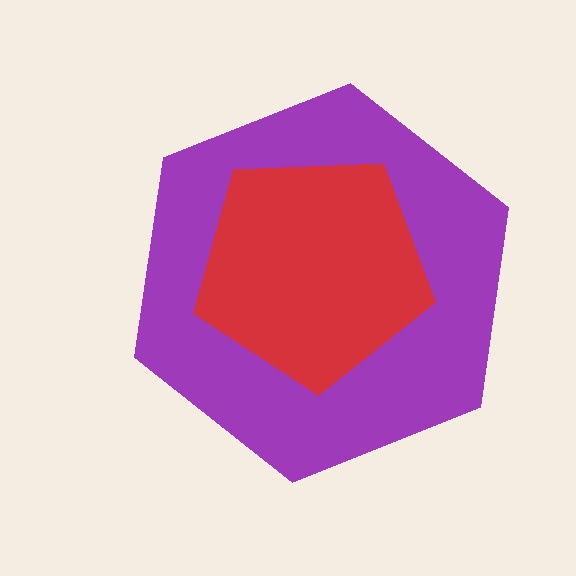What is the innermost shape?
The red pentagon.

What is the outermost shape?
The purple hexagon.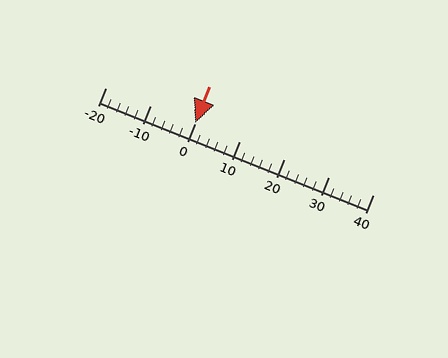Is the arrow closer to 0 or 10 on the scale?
The arrow is closer to 0.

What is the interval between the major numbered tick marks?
The major tick marks are spaced 10 units apart.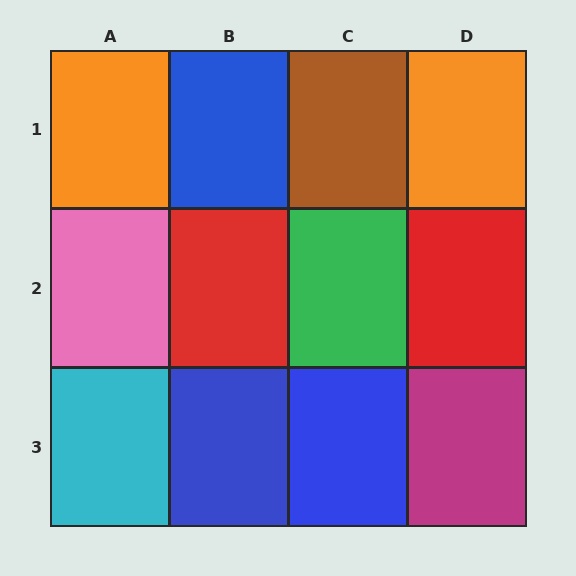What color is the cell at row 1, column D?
Orange.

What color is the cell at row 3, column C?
Blue.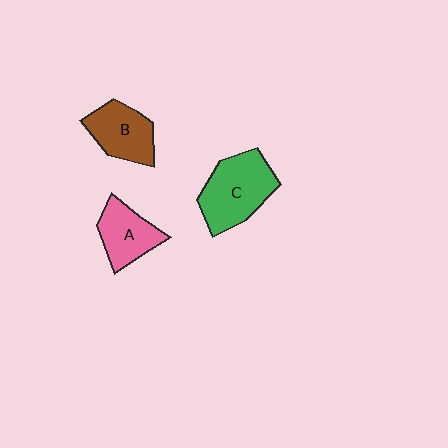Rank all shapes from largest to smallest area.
From largest to smallest: C (green), B (brown), A (pink).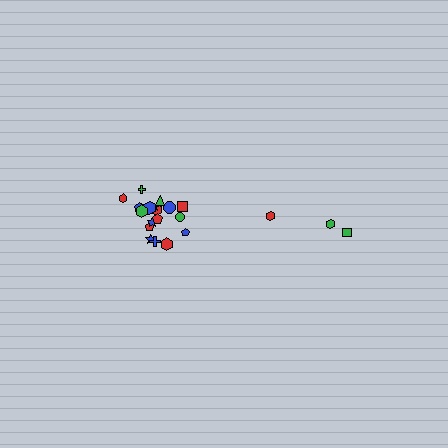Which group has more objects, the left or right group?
The left group.